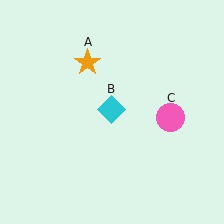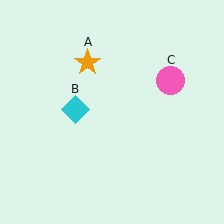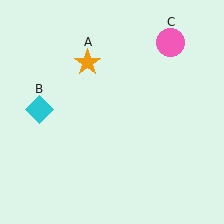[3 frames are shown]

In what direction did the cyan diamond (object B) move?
The cyan diamond (object B) moved left.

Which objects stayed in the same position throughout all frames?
Orange star (object A) remained stationary.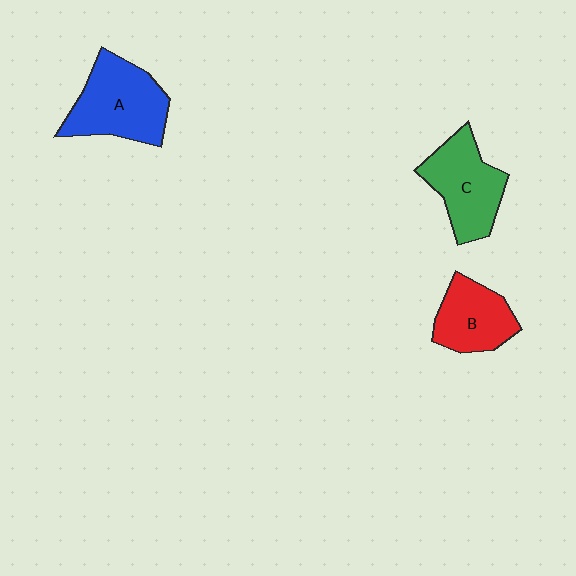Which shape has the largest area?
Shape A (blue).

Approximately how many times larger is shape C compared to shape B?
Approximately 1.2 times.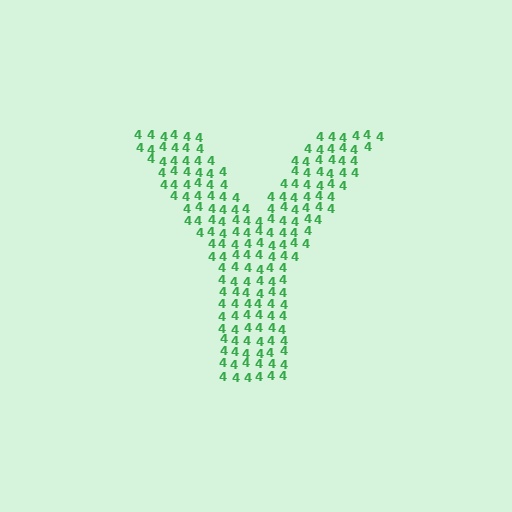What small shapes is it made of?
It is made of small digit 4's.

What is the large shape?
The large shape is the letter Y.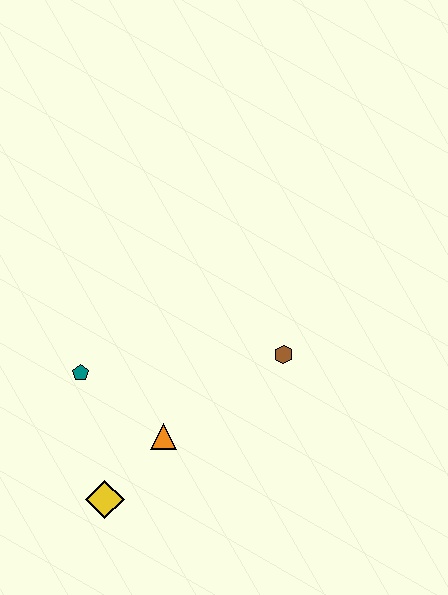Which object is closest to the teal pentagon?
The orange triangle is closest to the teal pentagon.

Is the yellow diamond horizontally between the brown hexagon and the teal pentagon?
Yes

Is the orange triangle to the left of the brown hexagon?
Yes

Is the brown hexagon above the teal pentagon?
Yes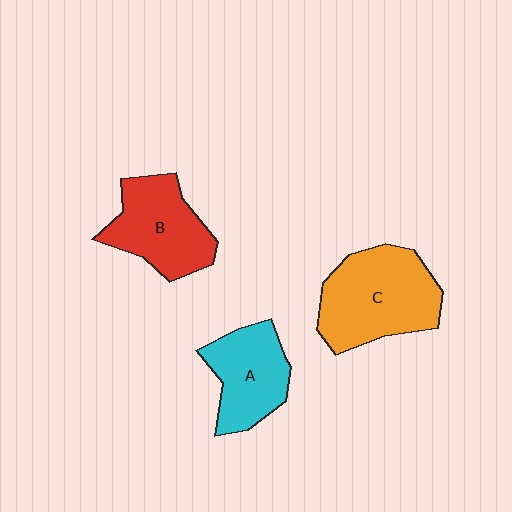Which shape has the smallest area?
Shape A (cyan).